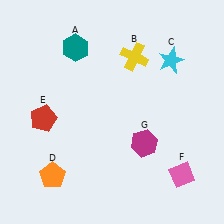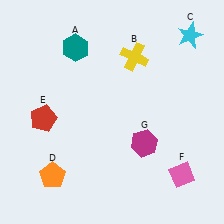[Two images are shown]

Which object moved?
The cyan star (C) moved up.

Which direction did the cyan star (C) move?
The cyan star (C) moved up.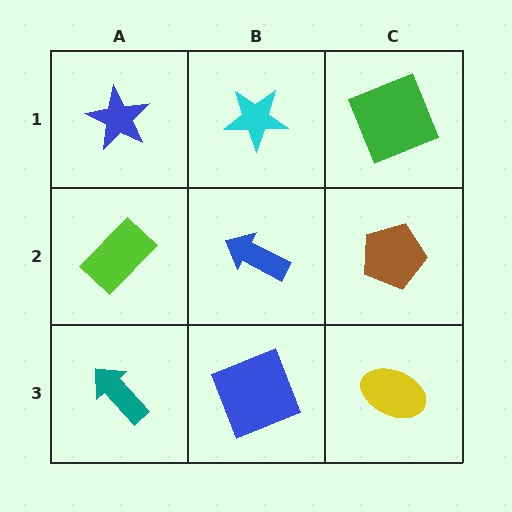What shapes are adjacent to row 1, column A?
A lime rectangle (row 2, column A), a cyan star (row 1, column B).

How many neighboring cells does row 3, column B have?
3.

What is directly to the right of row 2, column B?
A brown pentagon.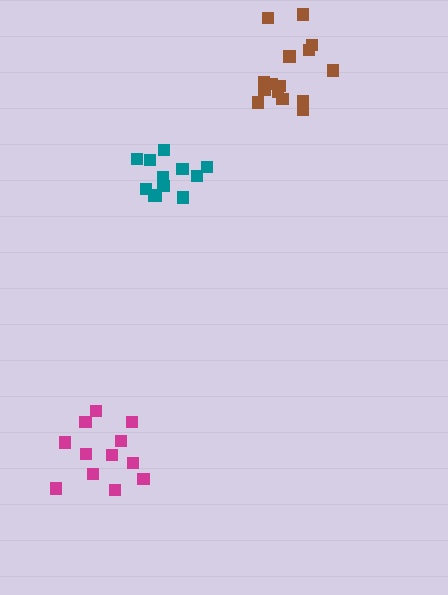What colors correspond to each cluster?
The clusters are colored: magenta, teal, brown.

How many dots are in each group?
Group 1: 12 dots, Group 2: 12 dots, Group 3: 15 dots (39 total).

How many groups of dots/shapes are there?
There are 3 groups.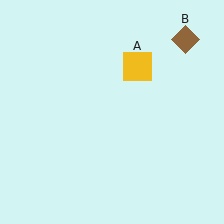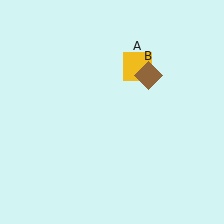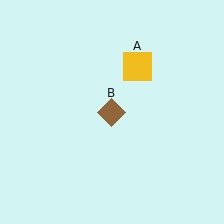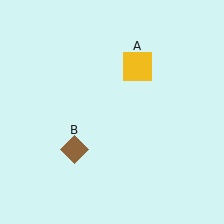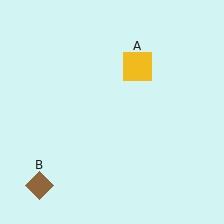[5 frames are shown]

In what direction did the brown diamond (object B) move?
The brown diamond (object B) moved down and to the left.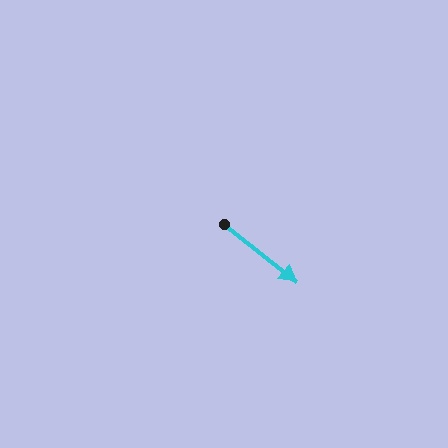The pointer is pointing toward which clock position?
Roughly 4 o'clock.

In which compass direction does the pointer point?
Southeast.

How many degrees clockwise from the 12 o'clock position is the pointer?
Approximately 129 degrees.